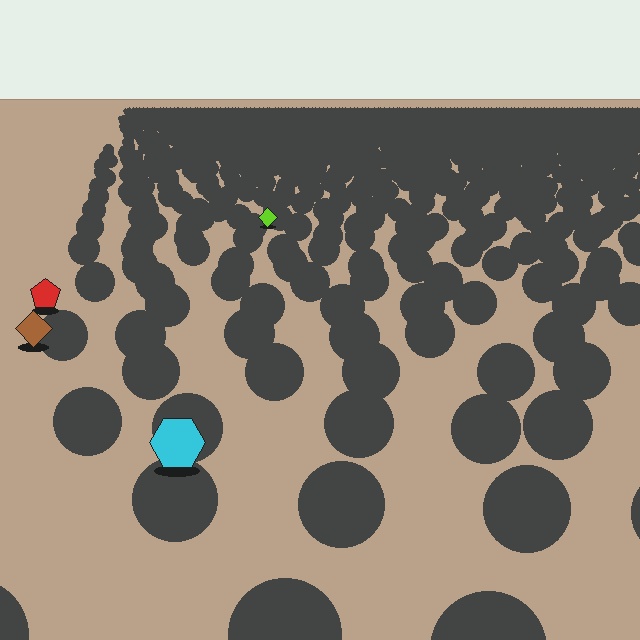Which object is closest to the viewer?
The cyan hexagon is closest. The texture marks near it are larger and more spread out.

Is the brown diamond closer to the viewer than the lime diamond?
Yes. The brown diamond is closer — you can tell from the texture gradient: the ground texture is coarser near it.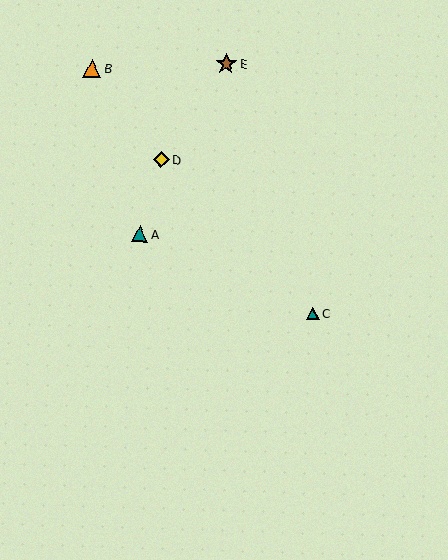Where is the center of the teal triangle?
The center of the teal triangle is at (313, 313).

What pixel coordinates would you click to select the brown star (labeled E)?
Click at (226, 64) to select the brown star E.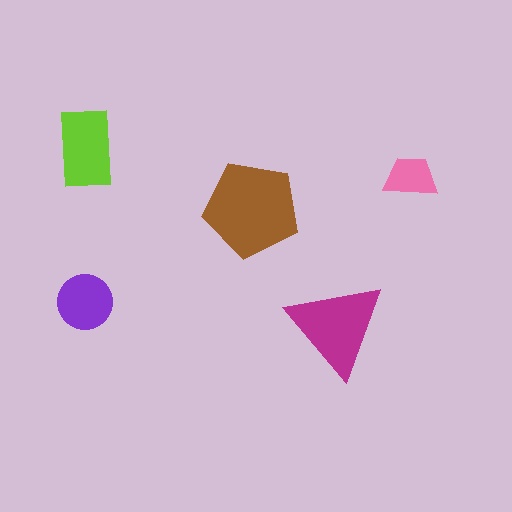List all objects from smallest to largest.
The pink trapezoid, the purple circle, the lime rectangle, the magenta triangle, the brown pentagon.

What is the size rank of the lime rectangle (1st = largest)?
3rd.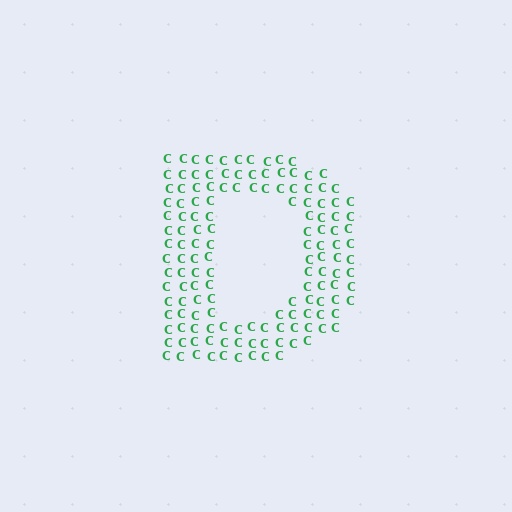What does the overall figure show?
The overall figure shows the letter D.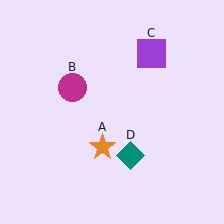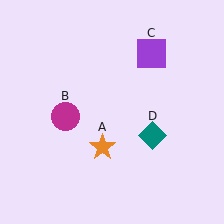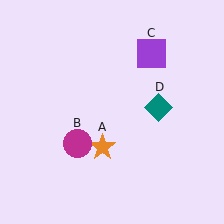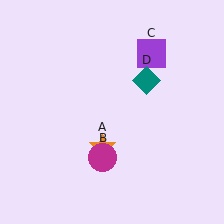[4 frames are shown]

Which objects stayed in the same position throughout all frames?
Orange star (object A) and purple square (object C) remained stationary.